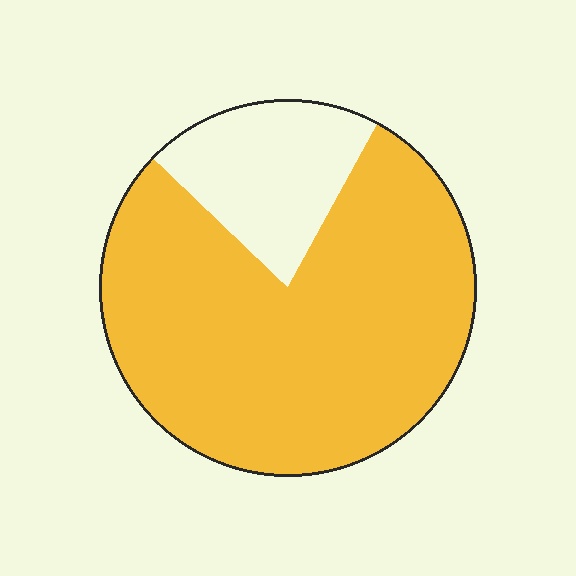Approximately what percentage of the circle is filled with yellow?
Approximately 80%.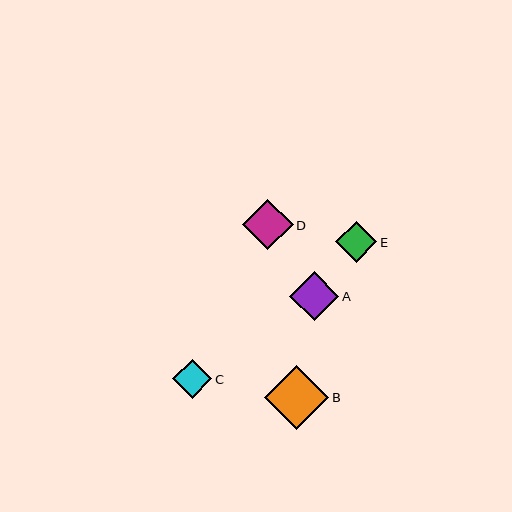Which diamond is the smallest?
Diamond C is the smallest with a size of approximately 39 pixels.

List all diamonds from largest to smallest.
From largest to smallest: B, D, A, E, C.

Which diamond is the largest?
Diamond B is the largest with a size of approximately 64 pixels.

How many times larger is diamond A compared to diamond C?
Diamond A is approximately 1.3 times the size of diamond C.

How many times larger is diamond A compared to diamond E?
Diamond A is approximately 1.2 times the size of diamond E.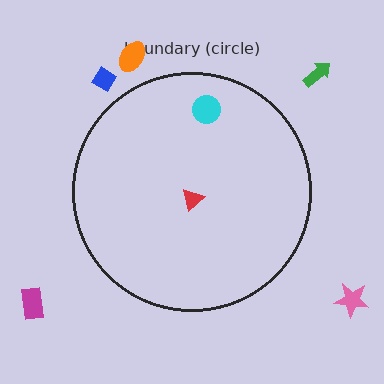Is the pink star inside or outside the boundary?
Outside.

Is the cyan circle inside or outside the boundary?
Inside.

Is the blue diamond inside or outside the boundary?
Outside.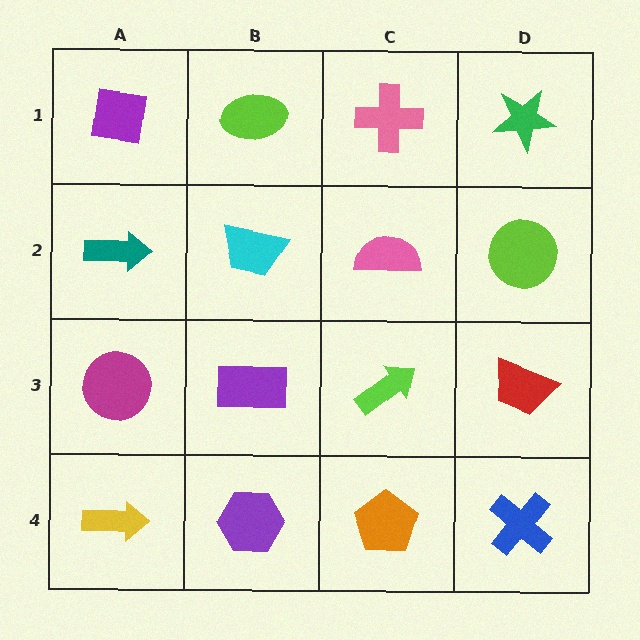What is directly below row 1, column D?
A lime circle.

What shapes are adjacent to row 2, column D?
A green star (row 1, column D), a red trapezoid (row 3, column D), a pink semicircle (row 2, column C).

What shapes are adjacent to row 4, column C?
A lime arrow (row 3, column C), a purple hexagon (row 4, column B), a blue cross (row 4, column D).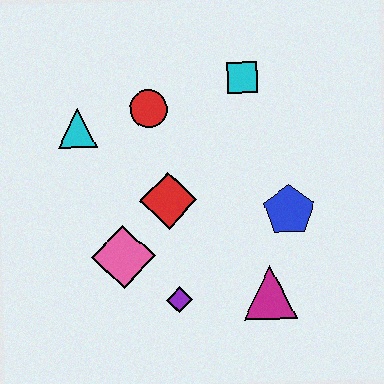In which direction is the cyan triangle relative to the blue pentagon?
The cyan triangle is to the left of the blue pentagon.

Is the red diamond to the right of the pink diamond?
Yes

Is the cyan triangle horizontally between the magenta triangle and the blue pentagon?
No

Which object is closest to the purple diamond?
The pink diamond is closest to the purple diamond.